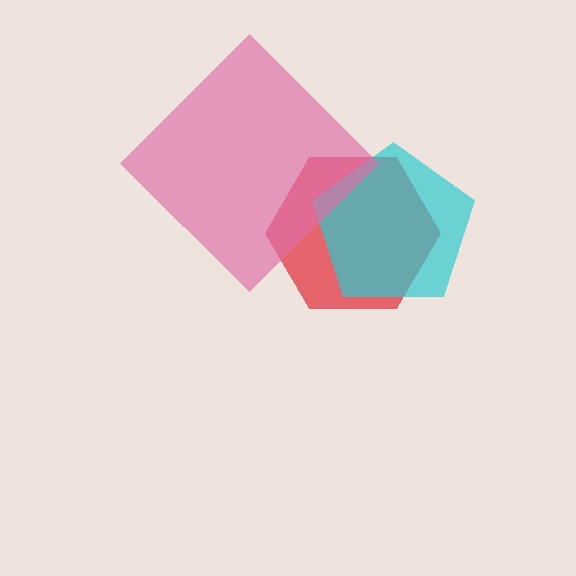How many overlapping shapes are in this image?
There are 3 overlapping shapes in the image.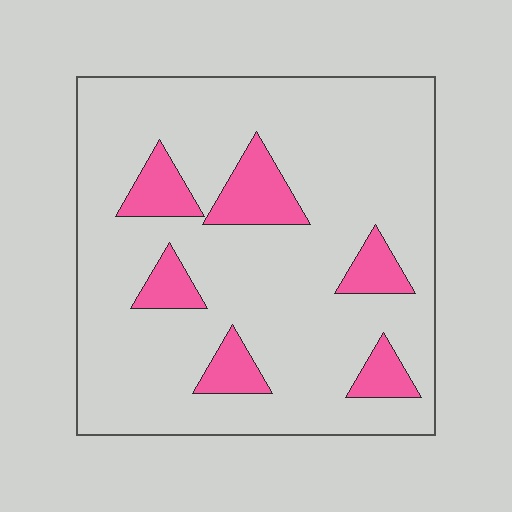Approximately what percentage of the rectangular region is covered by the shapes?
Approximately 15%.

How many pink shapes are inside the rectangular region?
6.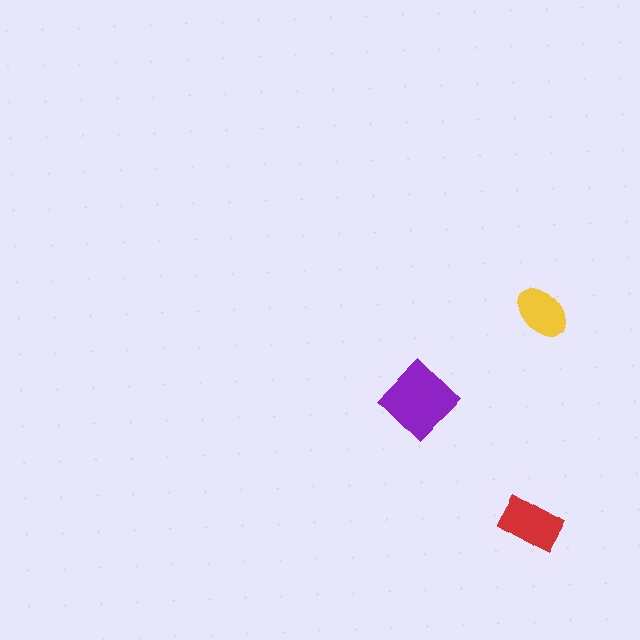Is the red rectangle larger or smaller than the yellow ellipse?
Larger.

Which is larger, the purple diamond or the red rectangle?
The purple diamond.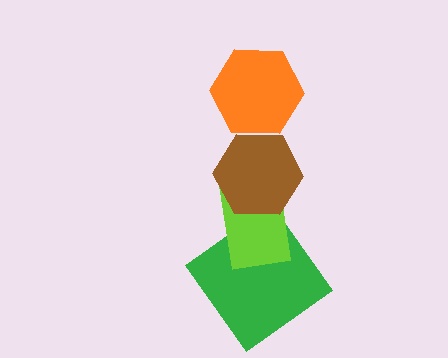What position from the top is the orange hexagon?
The orange hexagon is 1st from the top.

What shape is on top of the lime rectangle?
The brown hexagon is on top of the lime rectangle.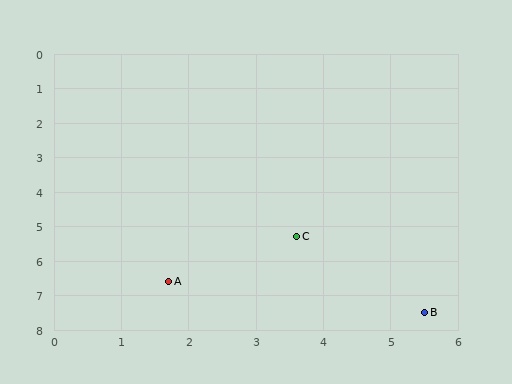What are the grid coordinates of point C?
Point C is at approximately (3.6, 5.3).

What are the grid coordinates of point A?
Point A is at approximately (1.7, 6.6).